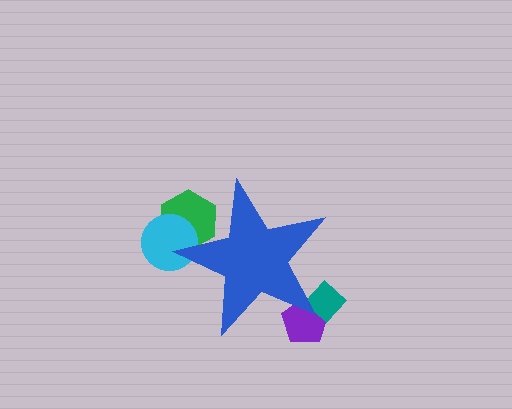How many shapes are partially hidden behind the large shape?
4 shapes are partially hidden.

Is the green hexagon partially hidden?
Yes, the green hexagon is partially hidden behind the blue star.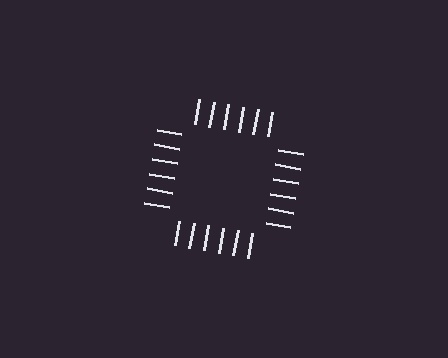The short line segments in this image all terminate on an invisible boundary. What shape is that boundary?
An illusory square — the line segments terminate on its edges but no continuous stroke is drawn.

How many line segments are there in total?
24 — 6 along each of the 4 edges.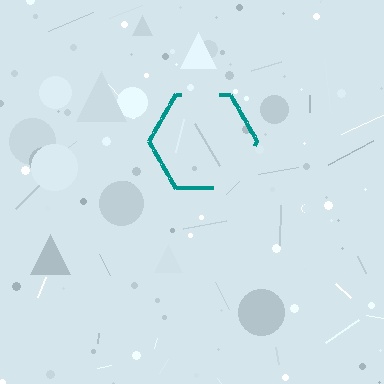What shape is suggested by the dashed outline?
The dashed outline suggests a hexagon.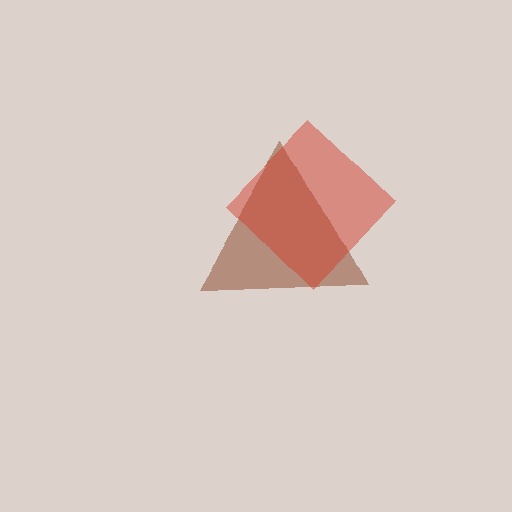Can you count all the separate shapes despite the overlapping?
Yes, there are 2 separate shapes.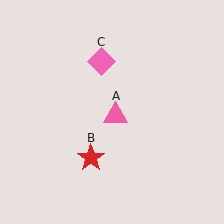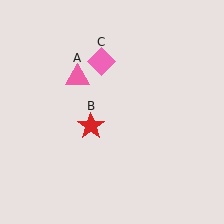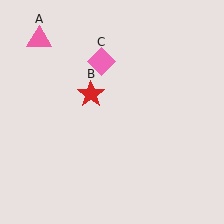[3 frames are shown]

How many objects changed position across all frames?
2 objects changed position: pink triangle (object A), red star (object B).